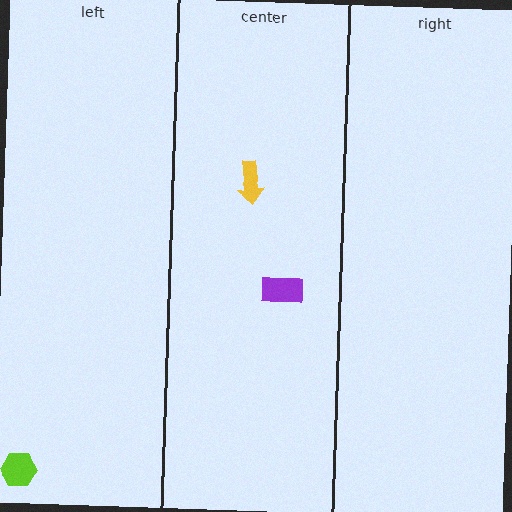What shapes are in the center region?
The yellow arrow, the purple rectangle.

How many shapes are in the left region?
1.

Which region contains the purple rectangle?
The center region.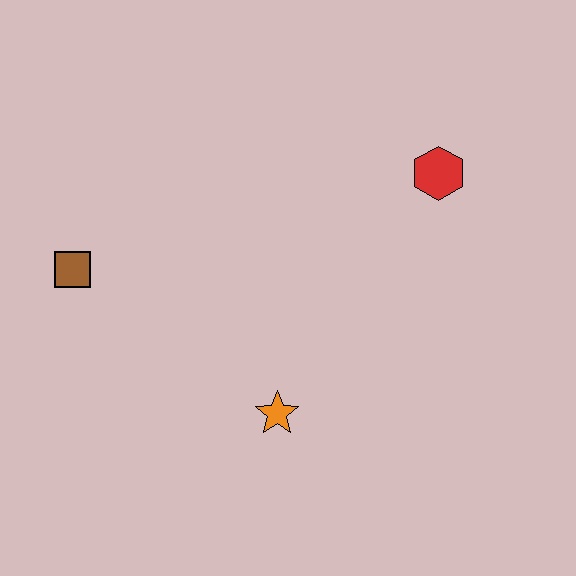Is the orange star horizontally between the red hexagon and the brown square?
Yes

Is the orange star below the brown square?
Yes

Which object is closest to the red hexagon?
The orange star is closest to the red hexagon.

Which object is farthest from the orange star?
The red hexagon is farthest from the orange star.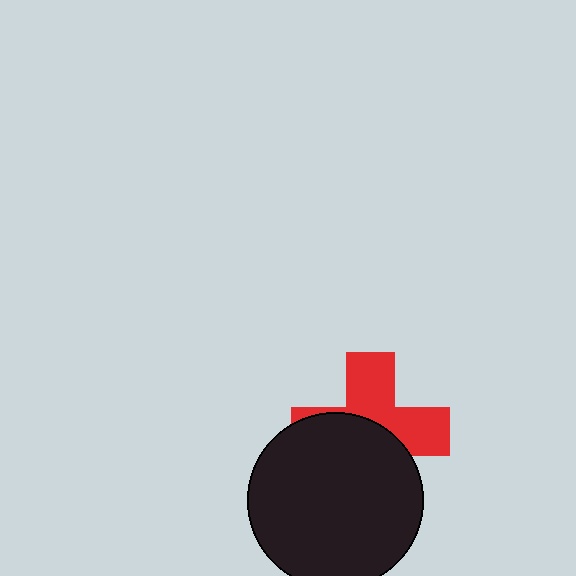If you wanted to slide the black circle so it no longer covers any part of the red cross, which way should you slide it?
Slide it down — that is the most direct way to separate the two shapes.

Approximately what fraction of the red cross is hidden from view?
Roughly 52% of the red cross is hidden behind the black circle.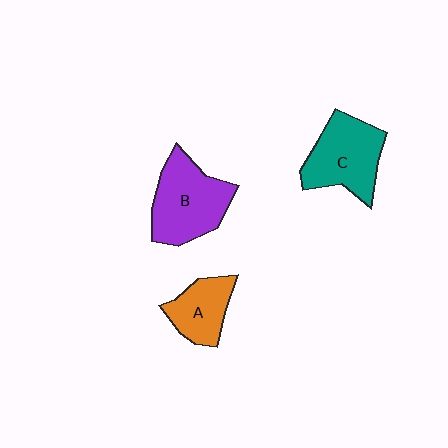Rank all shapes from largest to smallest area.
From largest to smallest: B (purple), C (teal), A (orange).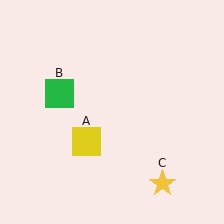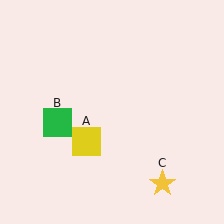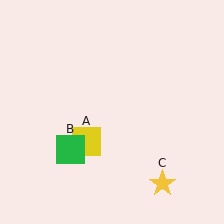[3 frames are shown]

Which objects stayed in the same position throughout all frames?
Yellow square (object A) and yellow star (object C) remained stationary.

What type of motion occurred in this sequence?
The green square (object B) rotated counterclockwise around the center of the scene.